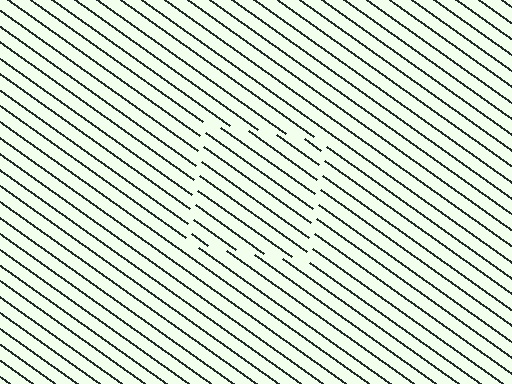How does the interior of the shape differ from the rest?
The interior of the shape contains the same grating, shifted by half a period — the contour is defined by the phase discontinuity where line-ends from the inner and outer gratings abut.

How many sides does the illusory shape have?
4 sides — the line-ends trace a square.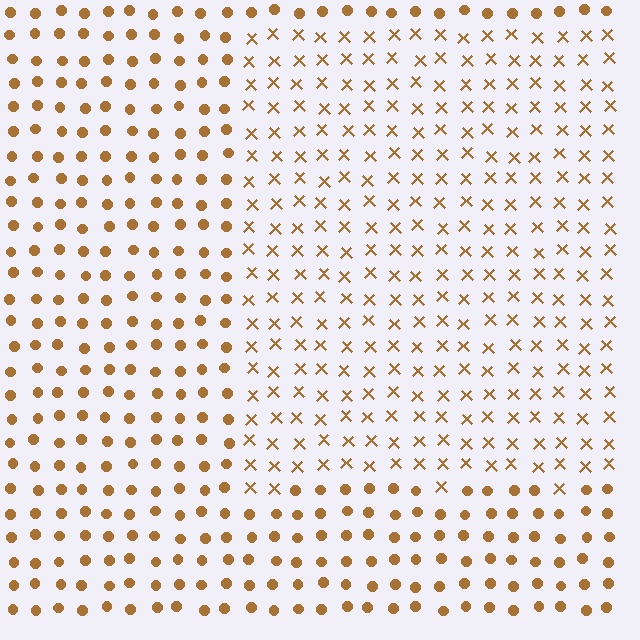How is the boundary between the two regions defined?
The boundary is defined by a change in element shape: X marks inside vs. circles outside. All elements share the same color and spacing.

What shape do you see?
I see a rectangle.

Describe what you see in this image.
The image is filled with small brown elements arranged in a uniform grid. A rectangle-shaped region contains X marks, while the surrounding area contains circles. The boundary is defined purely by the change in element shape.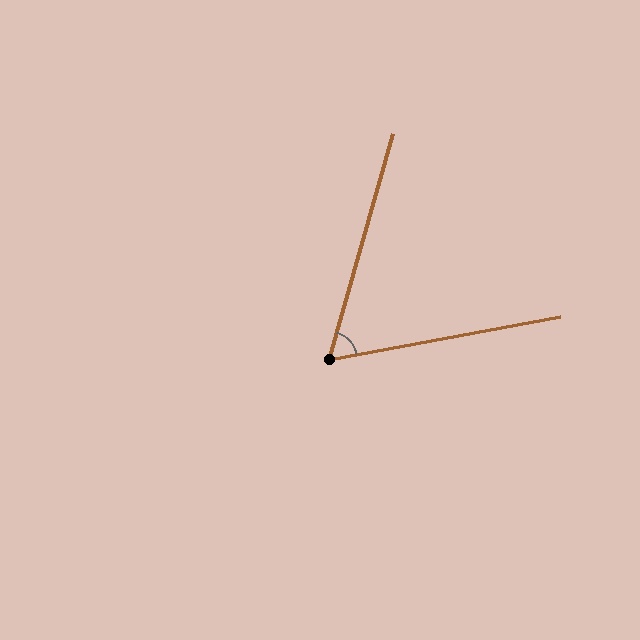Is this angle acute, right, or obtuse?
It is acute.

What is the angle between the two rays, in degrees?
Approximately 64 degrees.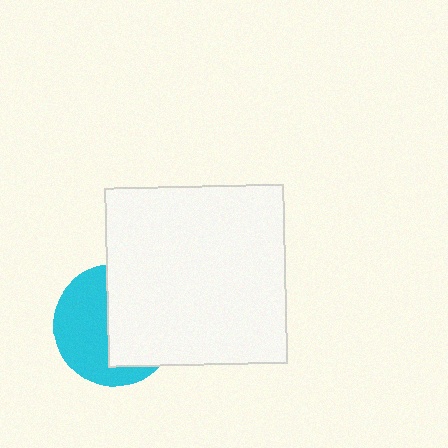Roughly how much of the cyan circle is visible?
About half of it is visible (roughly 49%).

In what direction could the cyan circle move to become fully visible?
The cyan circle could move left. That would shift it out from behind the white square entirely.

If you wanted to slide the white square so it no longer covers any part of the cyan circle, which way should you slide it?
Slide it right — that is the most direct way to separate the two shapes.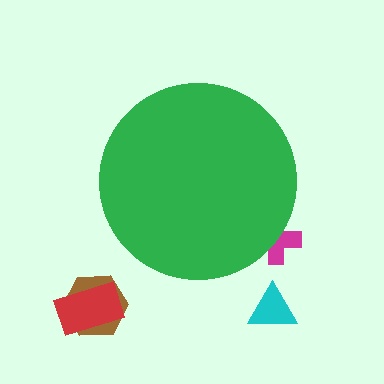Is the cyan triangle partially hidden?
No, the cyan triangle is fully visible.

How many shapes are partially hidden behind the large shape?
1 shape is partially hidden.